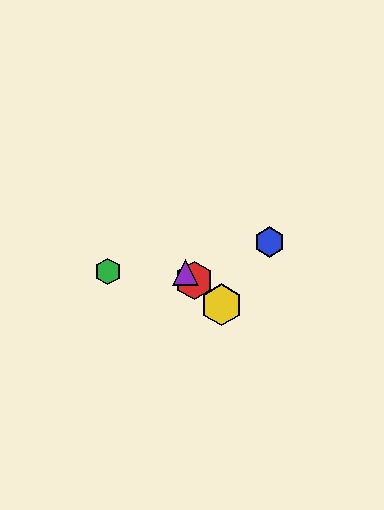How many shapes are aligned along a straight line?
3 shapes (the red hexagon, the yellow hexagon, the purple triangle) are aligned along a straight line.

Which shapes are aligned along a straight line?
The red hexagon, the yellow hexagon, the purple triangle are aligned along a straight line.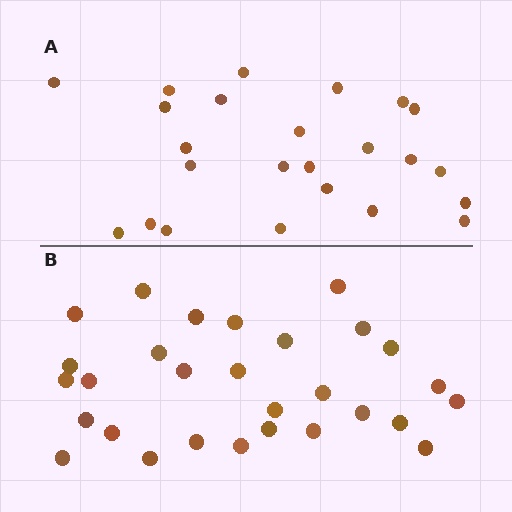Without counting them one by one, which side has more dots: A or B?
Region B (the bottom region) has more dots.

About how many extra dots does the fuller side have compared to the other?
Region B has about 5 more dots than region A.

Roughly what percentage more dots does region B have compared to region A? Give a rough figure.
About 20% more.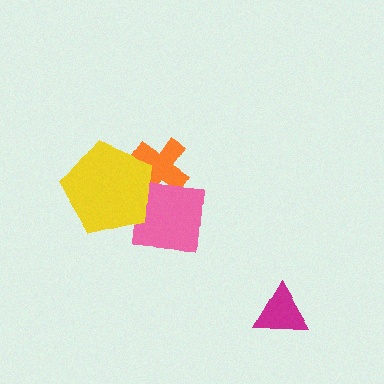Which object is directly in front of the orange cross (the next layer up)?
The pink square is directly in front of the orange cross.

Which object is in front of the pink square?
The yellow pentagon is in front of the pink square.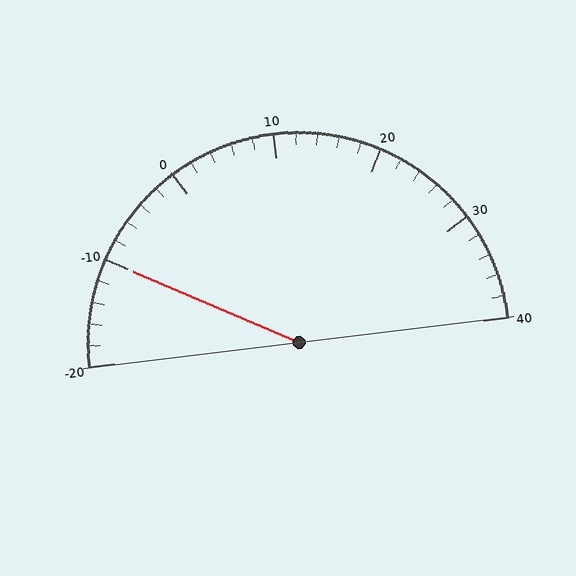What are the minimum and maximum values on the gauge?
The gauge ranges from -20 to 40.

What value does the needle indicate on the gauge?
The needle indicates approximately -10.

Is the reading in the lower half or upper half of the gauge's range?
The reading is in the lower half of the range (-20 to 40).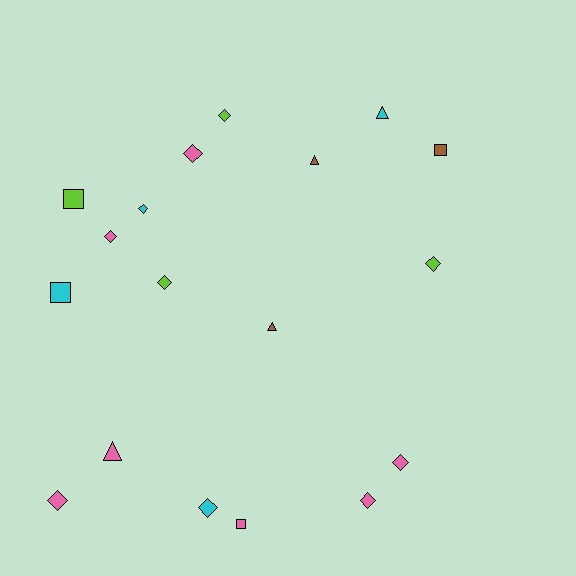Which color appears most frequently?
Pink, with 7 objects.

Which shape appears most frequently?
Diamond, with 10 objects.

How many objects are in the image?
There are 18 objects.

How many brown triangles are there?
There are 2 brown triangles.